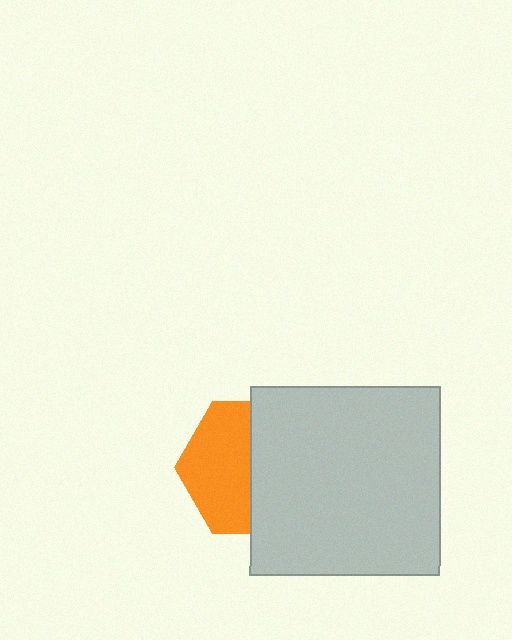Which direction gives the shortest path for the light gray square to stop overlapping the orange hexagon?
Moving right gives the shortest separation.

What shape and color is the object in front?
The object in front is a light gray square.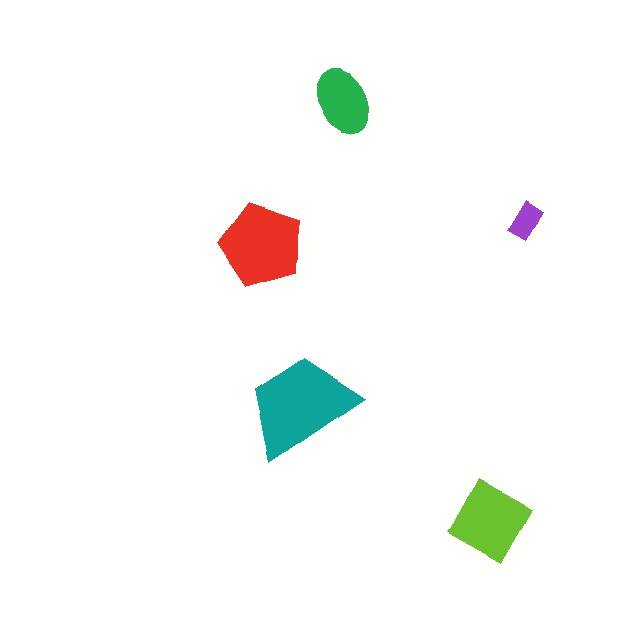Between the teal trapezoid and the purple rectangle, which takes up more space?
The teal trapezoid.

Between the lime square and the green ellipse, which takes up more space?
The lime square.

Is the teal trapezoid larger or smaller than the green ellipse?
Larger.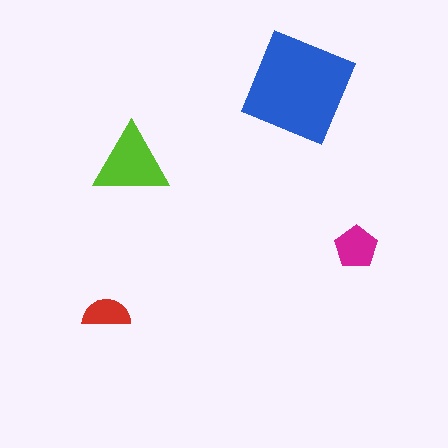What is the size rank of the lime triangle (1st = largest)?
2nd.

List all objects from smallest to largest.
The red semicircle, the magenta pentagon, the lime triangle, the blue diamond.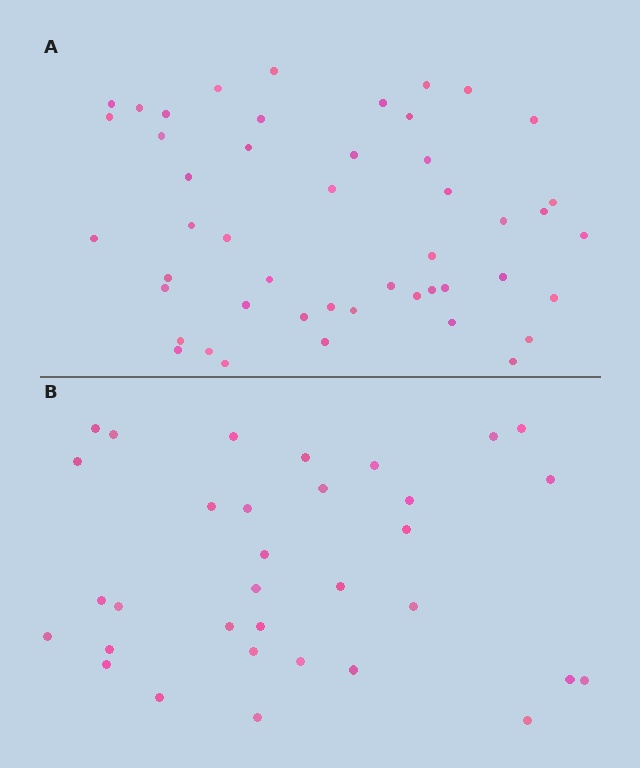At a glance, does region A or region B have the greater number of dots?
Region A (the top region) has more dots.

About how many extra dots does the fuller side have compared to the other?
Region A has approximately 15 more dots than region B.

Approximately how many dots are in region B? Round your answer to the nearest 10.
About 30 dots. (The exact count is 33, which rounds to 30.)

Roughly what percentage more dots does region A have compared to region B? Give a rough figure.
About 45% more.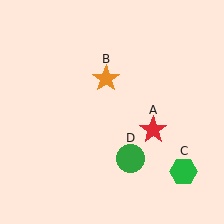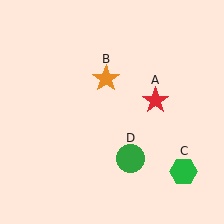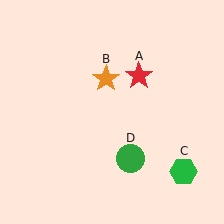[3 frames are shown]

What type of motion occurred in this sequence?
The red star (object A) rotated counterclockwise around the center of the scene.